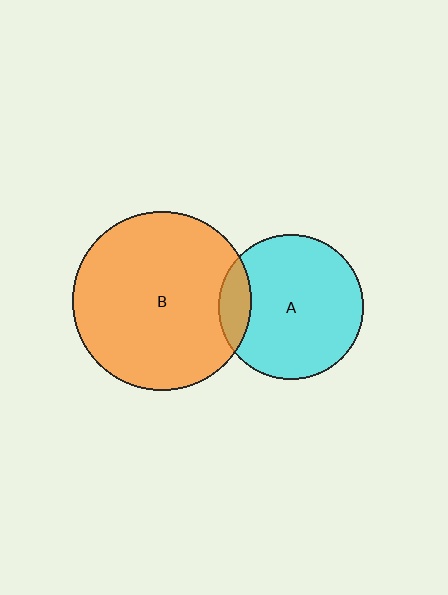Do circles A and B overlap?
Yes.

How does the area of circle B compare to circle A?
Approximately 1.5 times.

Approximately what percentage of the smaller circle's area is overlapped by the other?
Approximately 15%.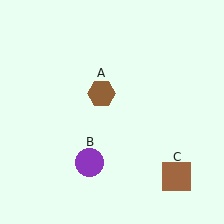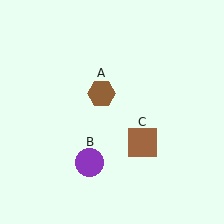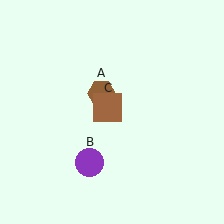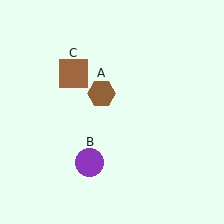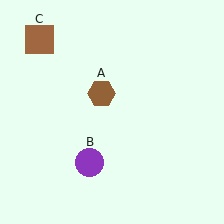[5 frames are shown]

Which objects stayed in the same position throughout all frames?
Brown hexagon (object A) and purple circle (object B) remained stationary.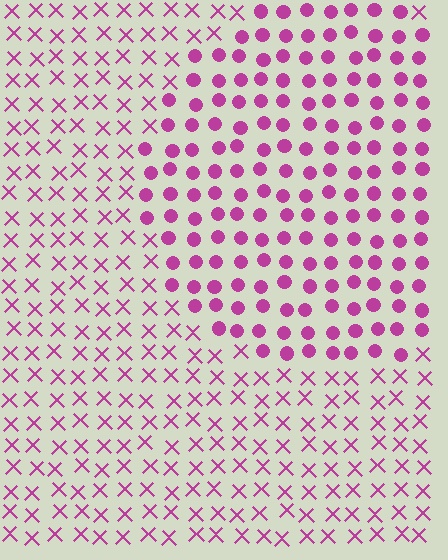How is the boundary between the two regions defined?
The boundary is defined by a change in element shape: circles inside vs. X marks outside. All elements share the same color and spacing.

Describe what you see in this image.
The image is filled with small magenta elements arranged in a uniform grid. A circle-shaped region contains circles, while the surrounding area contains X marks. The boundary is defined purely by the change in element shape.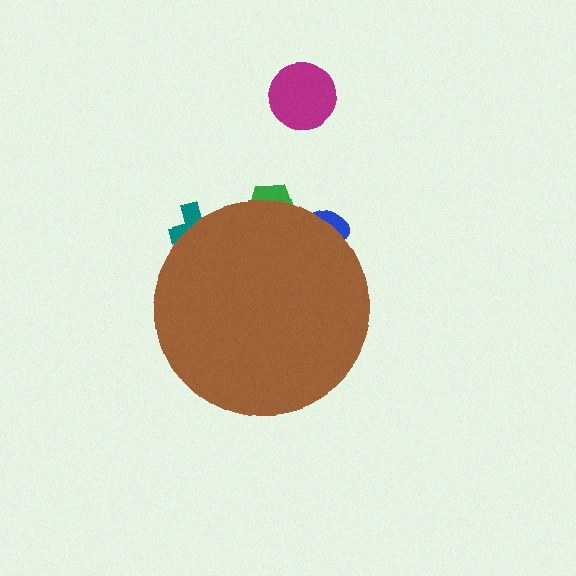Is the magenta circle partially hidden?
No, the magenta circle is fully visible.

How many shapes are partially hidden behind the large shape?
3 shapes are partially hidden.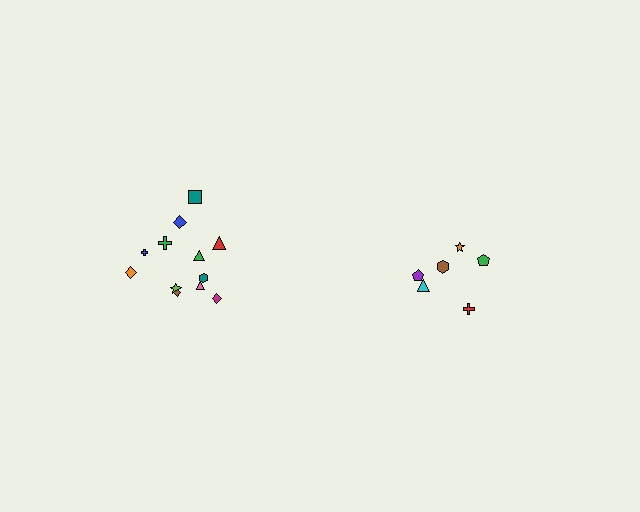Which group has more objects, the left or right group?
The left group.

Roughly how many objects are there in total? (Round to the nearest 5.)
Roughly 20 objects in total.